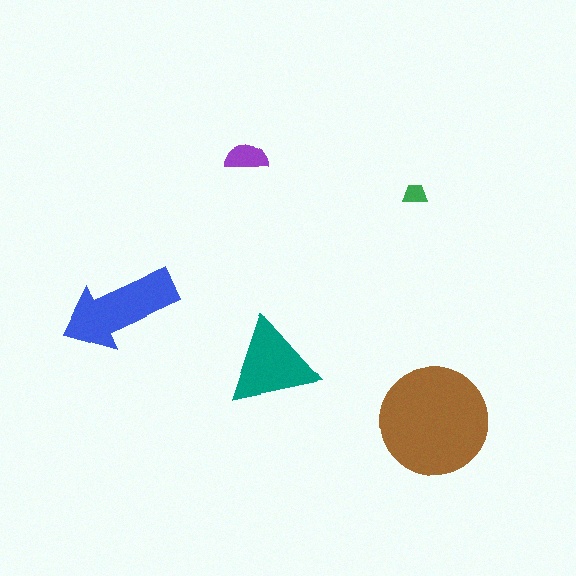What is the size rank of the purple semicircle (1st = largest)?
4th.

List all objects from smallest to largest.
The green trapezoid, the purple semicircle, the teal triangle, the blue arrow, the brown circle.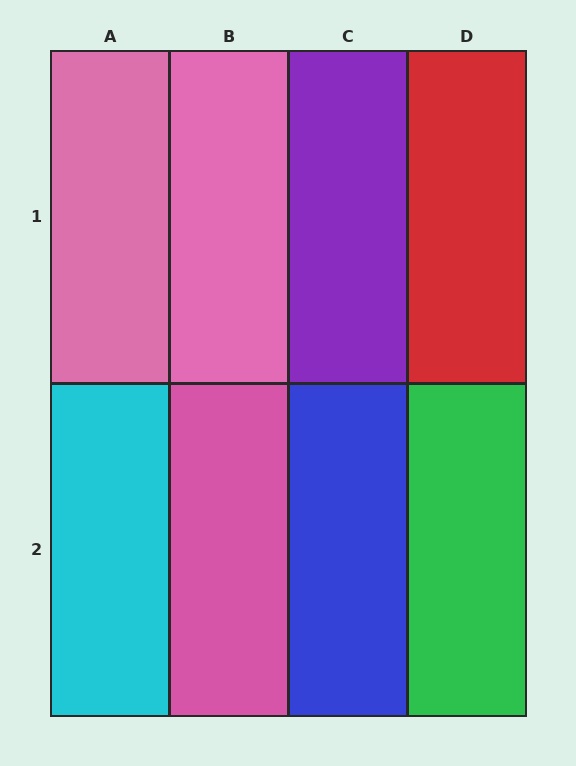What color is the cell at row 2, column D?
Green.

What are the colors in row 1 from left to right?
Pink, pink, purple, red.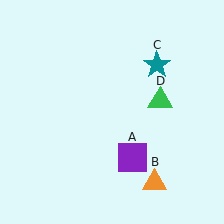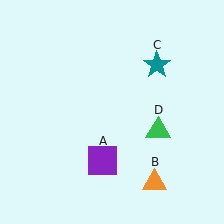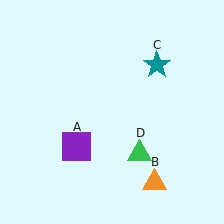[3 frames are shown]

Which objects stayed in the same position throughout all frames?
Orange triangle (object B) and teal star (object C) remained stationary.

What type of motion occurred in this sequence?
The purple square (object A), green triangle (object D) rotated clockwise around the center of the scene.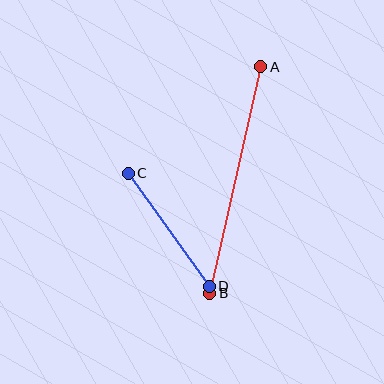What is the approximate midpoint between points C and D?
The midpoint is at approximately (169, 230) pixels.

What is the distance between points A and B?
The distance is approximately 232 pixels.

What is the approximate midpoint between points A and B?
The midpoint is at approximately (235, 180) pixels.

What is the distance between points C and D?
The distance is approximately 139 pixels.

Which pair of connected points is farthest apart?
Points A and B are farthest apart.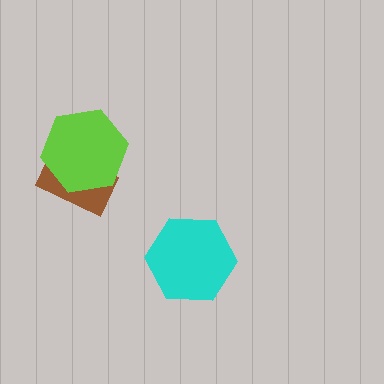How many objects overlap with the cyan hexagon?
0 objects overlap with the cyan hexagon.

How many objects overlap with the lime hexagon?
1 object overlaps with the lime hexagon.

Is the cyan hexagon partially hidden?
No, no other shape covers it.